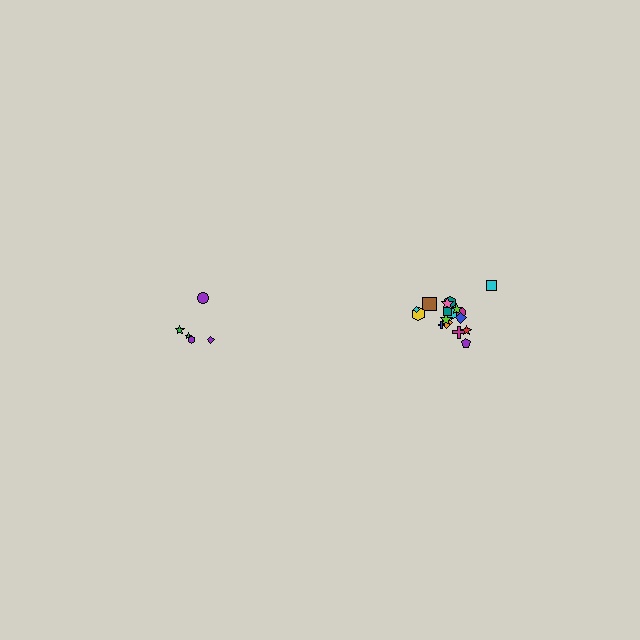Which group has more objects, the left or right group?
The right group.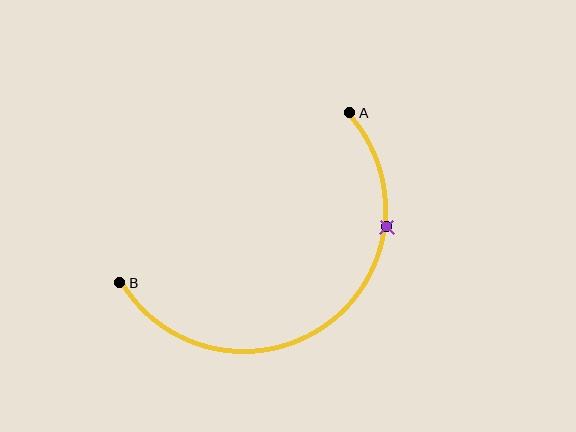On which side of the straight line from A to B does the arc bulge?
The arc bulges below and to the right of the straight line connecting A and B.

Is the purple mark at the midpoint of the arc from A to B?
No. The purple mark lies on the arc but is closer to endpoint A. The arc midpoint would be at the point on the curve equidistant along the arc from both A and B.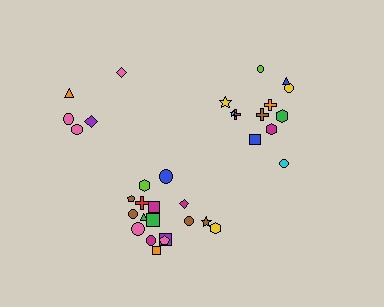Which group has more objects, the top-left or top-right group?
The top-right group.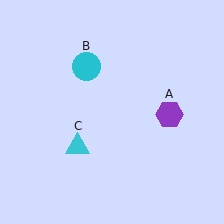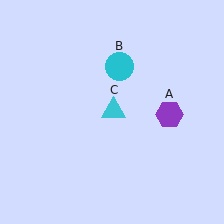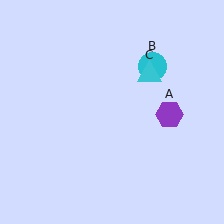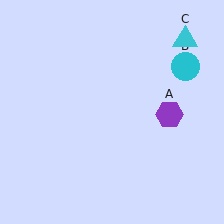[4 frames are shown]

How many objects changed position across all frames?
2 objects changed position: cyan circle (object B), cyan triangle (object C).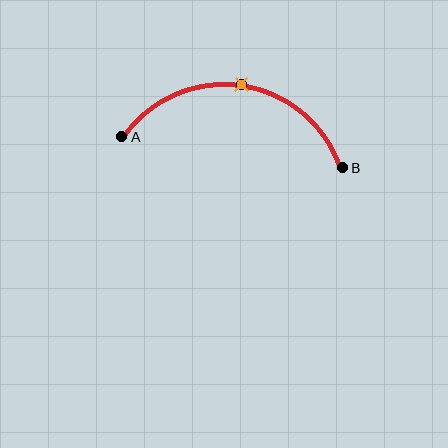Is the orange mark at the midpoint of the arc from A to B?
Yes. The orange mark lies on the arc at equal arc-length from both A and B — it is the arc midpoint.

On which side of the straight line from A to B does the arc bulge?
The arc bulges above the straight line connecting A and B.